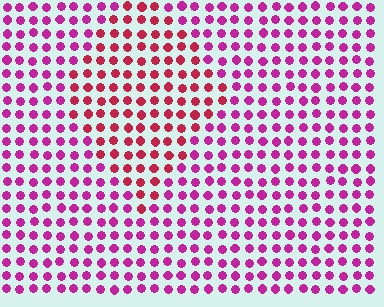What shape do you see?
I see a diamond.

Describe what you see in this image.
The image is filled with small magenta elements in a uniform arrangement. A diamond-shaped region is visible where the elements are tinted to a slightly different hue, forming a subtle color boundary.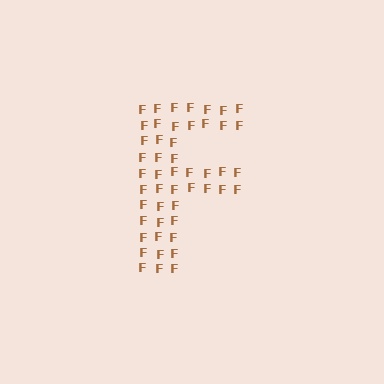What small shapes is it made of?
It is made of small letter F's.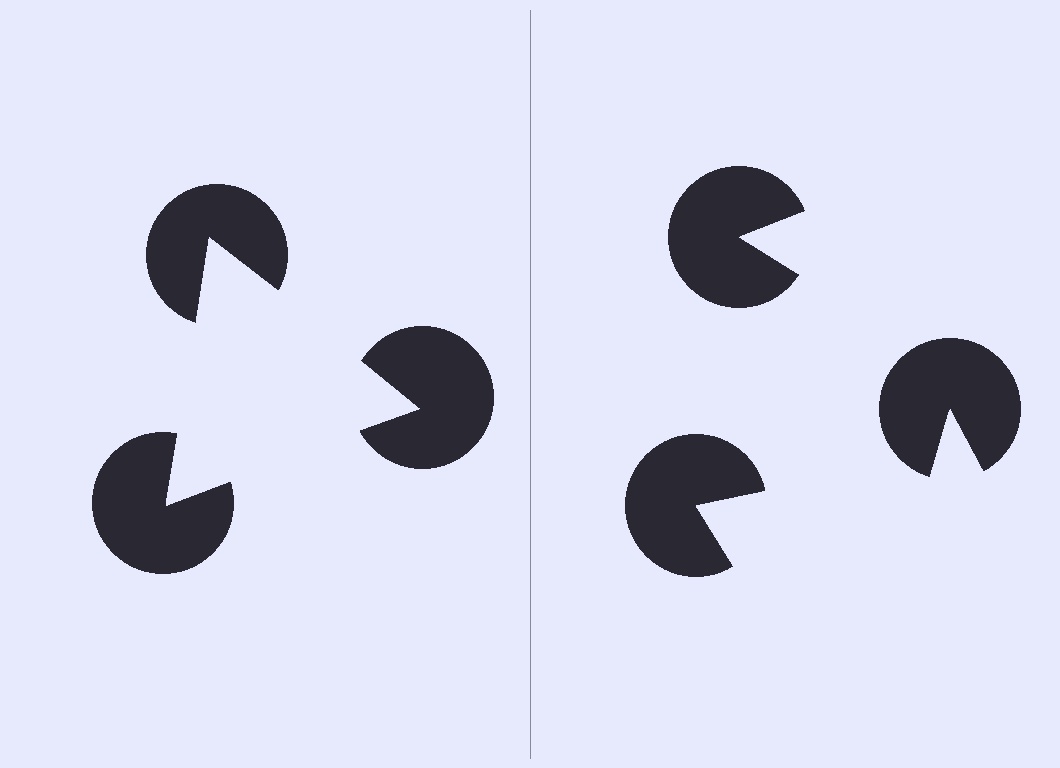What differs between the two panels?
The pac-man discs are positioned identically on both sides; only the wedge orientations differ. On the left they align to a triangle; on the right they are misaligned.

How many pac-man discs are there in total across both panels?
6 — 3 on each side.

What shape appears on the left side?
An illusory triangle.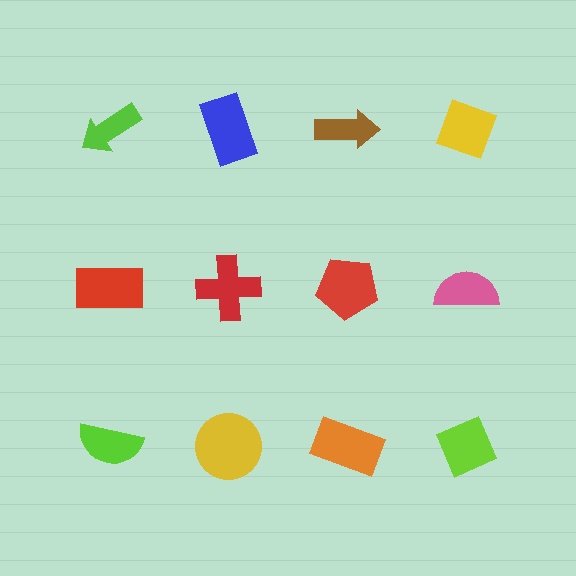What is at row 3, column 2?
A yellow circle.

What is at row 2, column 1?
A red rectangle.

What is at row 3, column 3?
An orange rectangle.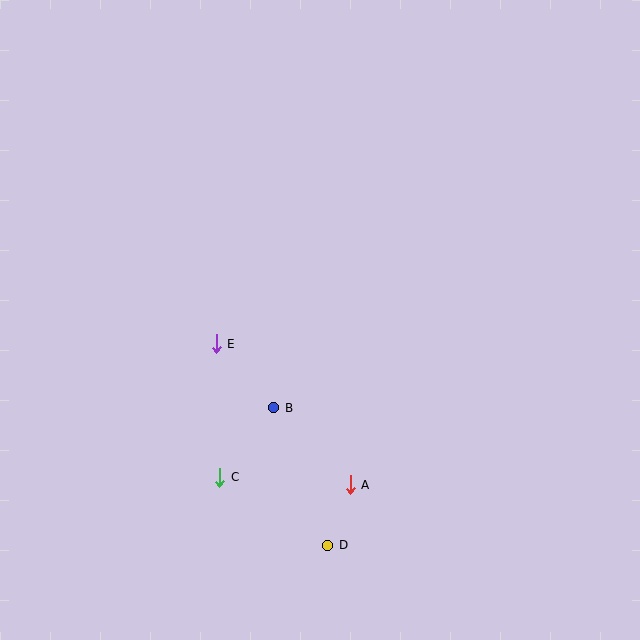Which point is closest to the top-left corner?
Point E is closest to the top-left corner.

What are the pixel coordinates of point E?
Point E is at (216, 344).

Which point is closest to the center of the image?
Point B at (274, 408) is closest to the center.